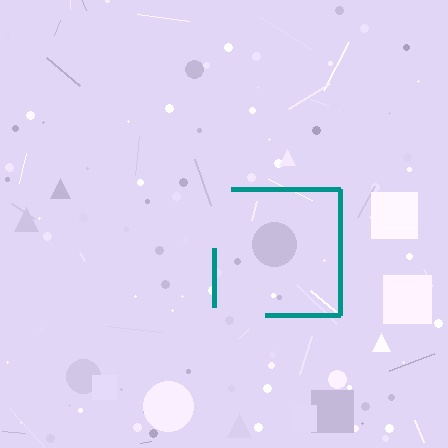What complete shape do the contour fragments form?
The contour fragments form a square.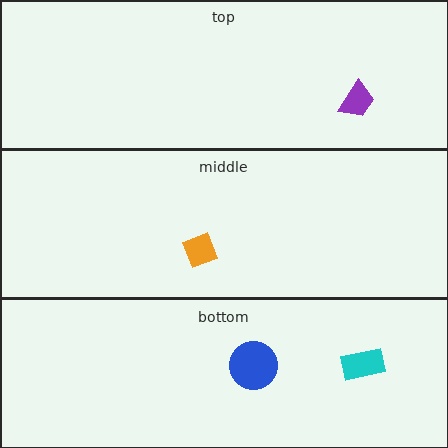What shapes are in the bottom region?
The cyan rectangle, the blue circle.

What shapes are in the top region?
The purple trapezoid.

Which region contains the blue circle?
The bottom region.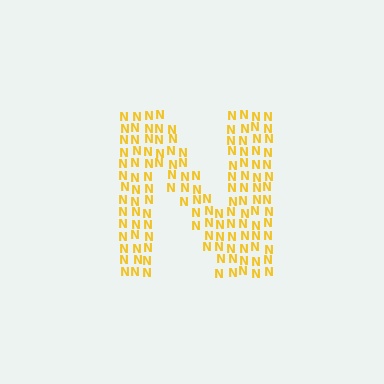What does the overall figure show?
The overall figure shows the letter N.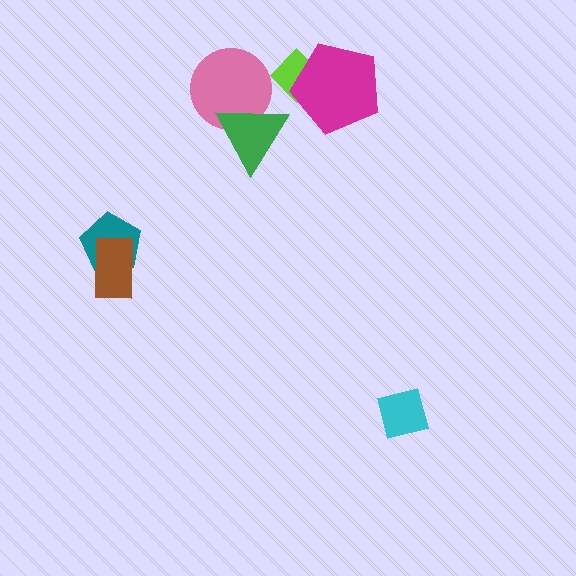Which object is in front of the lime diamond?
The magenta pentagon is in front of the lime diamond.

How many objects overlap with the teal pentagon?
1 object overlaps with the teal pentagon.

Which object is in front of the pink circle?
The green triangle is in front of the pink circle.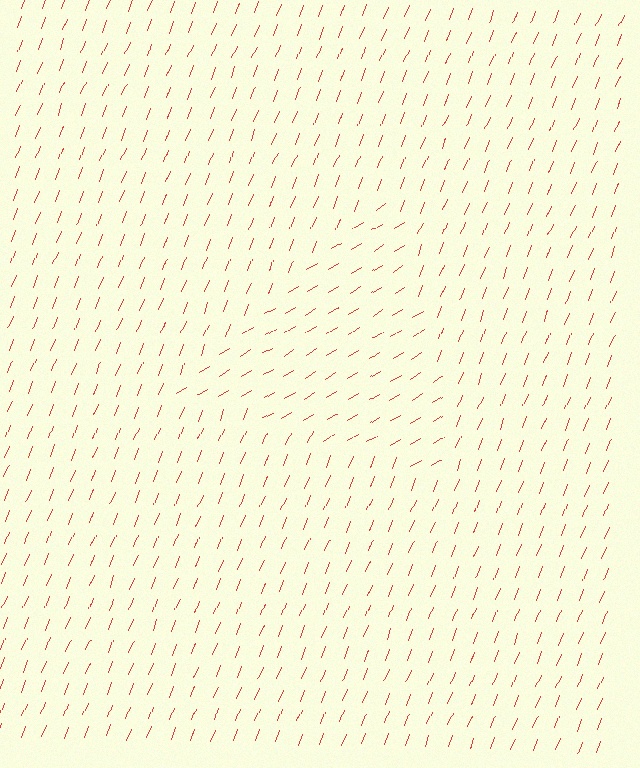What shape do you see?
I see a triangle.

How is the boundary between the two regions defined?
The boundary is defined purely by a change in line orientation (approximately 37 degrees difference). All lines are the same color and thickness.